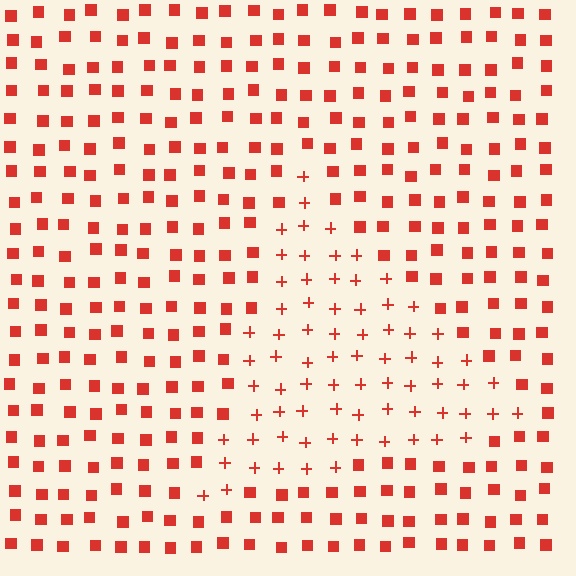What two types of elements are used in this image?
The image uses plus signs inside the triangle region and squares outside it.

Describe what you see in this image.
The image is filled with small red elements arranged in a uniform grid. A triangle-shaped region contains plus signs, while the surrounding area contains squares. The boundary is defined purely by the change in element shape.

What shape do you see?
I see a triangle.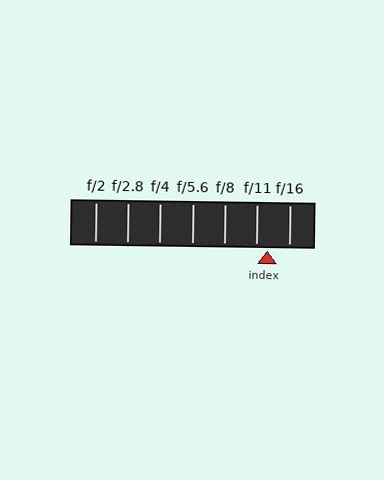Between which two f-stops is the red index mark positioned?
The index mark is between f/11 and f/16.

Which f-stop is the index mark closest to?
The index mark is closest to f/11.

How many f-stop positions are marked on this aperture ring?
There are 7 f-stop positions marked.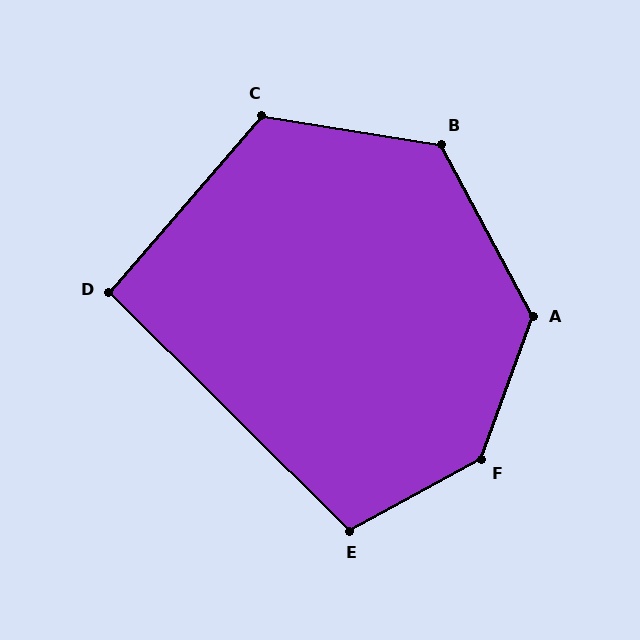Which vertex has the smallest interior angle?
D, at approximately 94 degrees.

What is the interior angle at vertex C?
Approximately 121 degrees (obtuse).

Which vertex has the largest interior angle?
F, at approximately 139 degrees.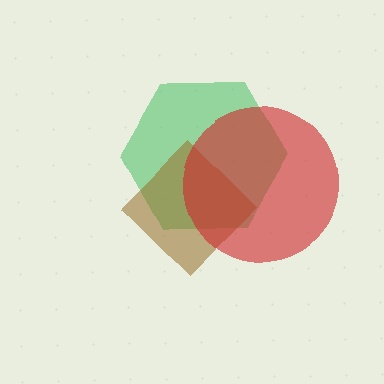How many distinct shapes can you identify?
There are 3 distinct shapes: a green hexagon, a brown diamond, a red circle.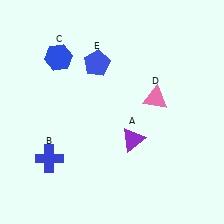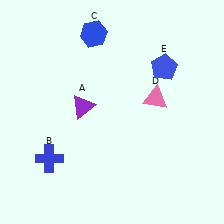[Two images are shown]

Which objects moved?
The objects that moved are: the purple triangle (A), the blue hexagon (C), the blue pentagon (E).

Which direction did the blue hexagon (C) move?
The blue hexagon (C) moved right.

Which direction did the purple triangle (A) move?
The purple triangle (A) moved left.